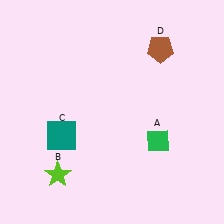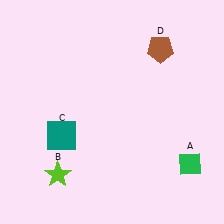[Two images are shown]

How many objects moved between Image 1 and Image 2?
1 object moved between the two images.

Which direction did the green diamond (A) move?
The green diamond (A) moved right.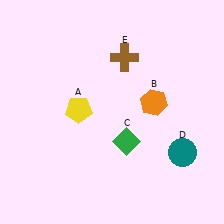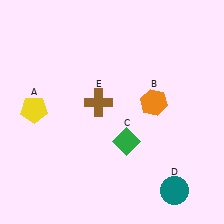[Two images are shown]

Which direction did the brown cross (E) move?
The brown cross (E) moved down.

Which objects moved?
The objects that moved are: the yellow pentagon (A), the teal circle (D), the brown cross (E).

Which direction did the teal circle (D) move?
The teal circle (D) moved down.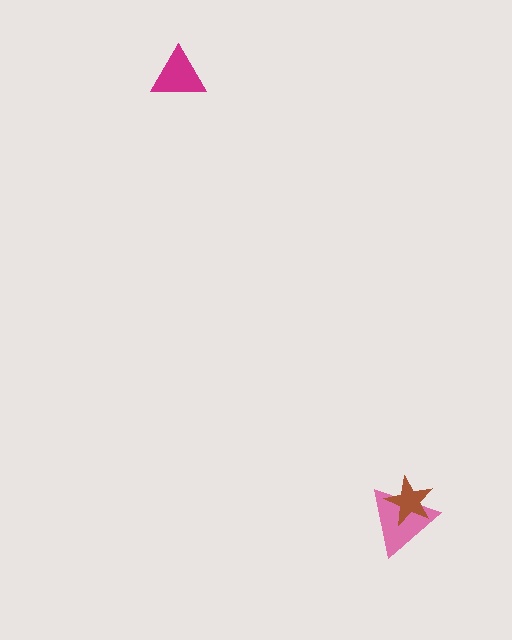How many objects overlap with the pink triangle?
1 object overlaps with the pink triangle.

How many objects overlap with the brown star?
1 object overlaps with the brown star.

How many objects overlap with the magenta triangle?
0 objects overlap with the magenta triangle.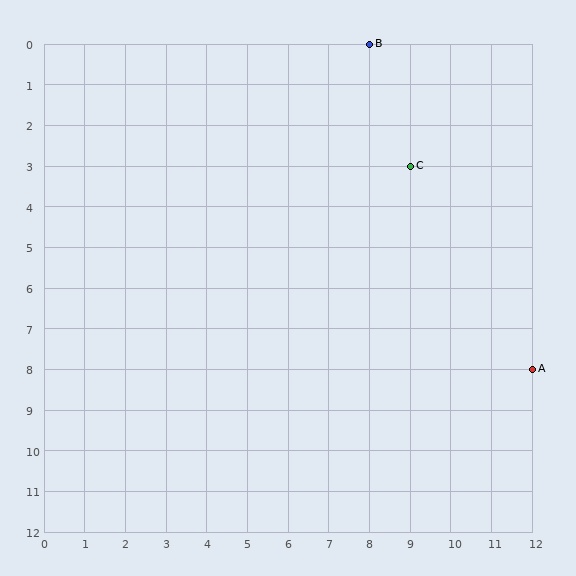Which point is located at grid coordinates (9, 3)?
Point C is at (9, 3).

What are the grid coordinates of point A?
Point A is at grid coordinates (12, 8).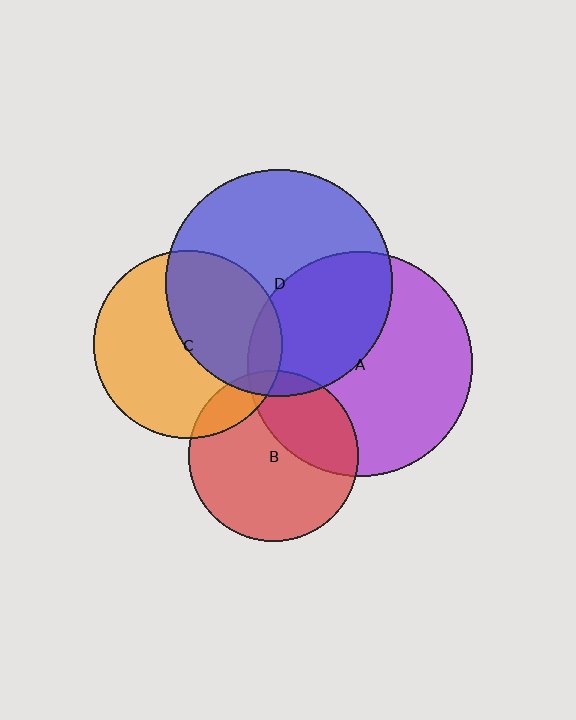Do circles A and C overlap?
Yes.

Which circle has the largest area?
Circle D (blue).